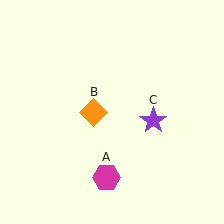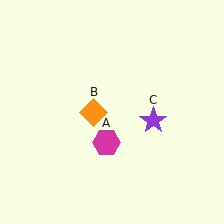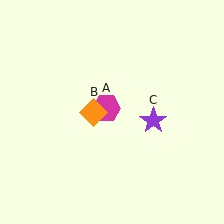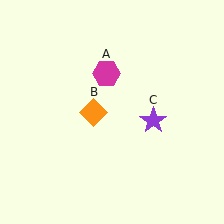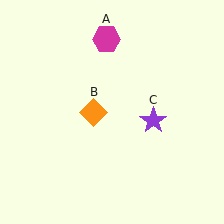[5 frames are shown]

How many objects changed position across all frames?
1 object changed position: magenta hexagon (object A).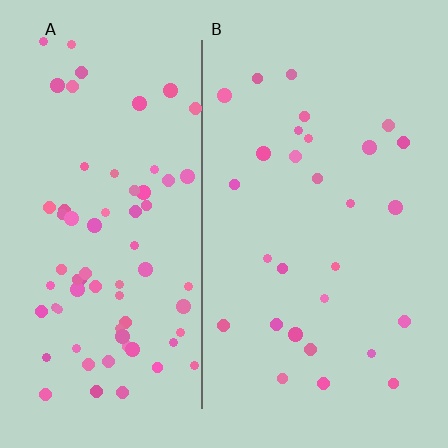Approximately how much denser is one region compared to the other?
Approximately 2.5× — region A over region B.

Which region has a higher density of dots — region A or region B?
A (the left).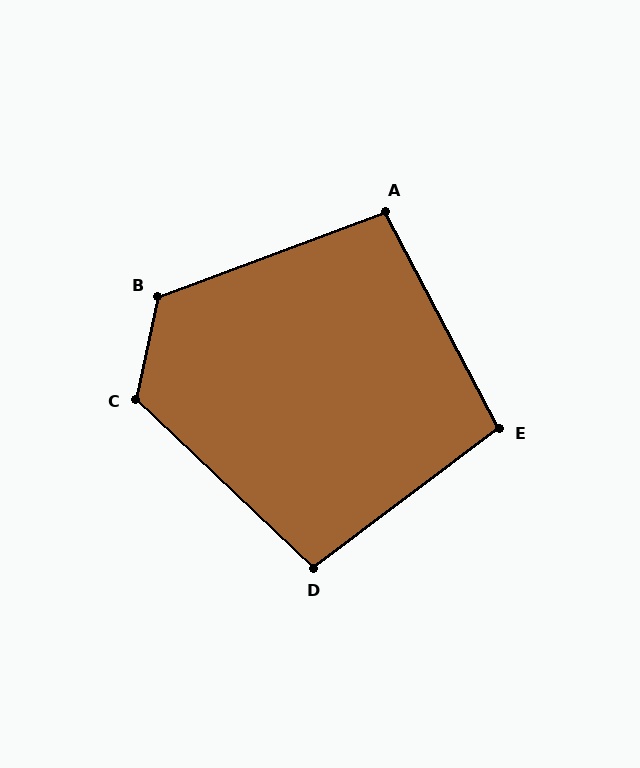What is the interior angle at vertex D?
Approximately 99 degrees (obtuse).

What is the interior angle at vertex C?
Approximately 122 degrees (obtuse).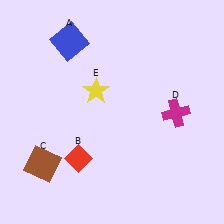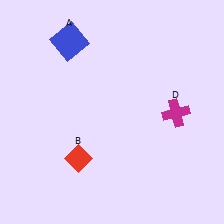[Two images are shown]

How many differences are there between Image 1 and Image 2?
There are 2 differences between the two images.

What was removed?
The brown square (C), the yellow star (E) were removed in Image 2.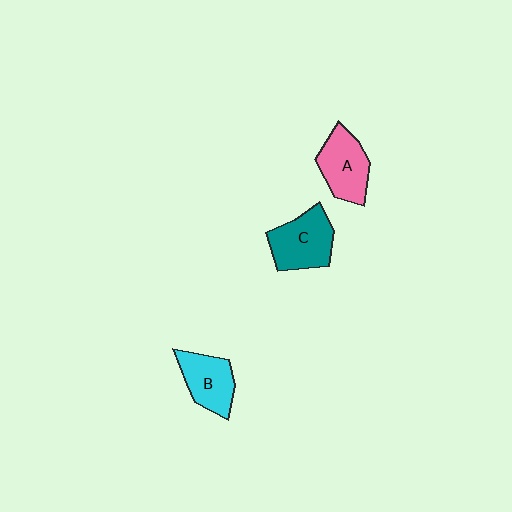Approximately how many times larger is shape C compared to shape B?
Approximately 1.2 times.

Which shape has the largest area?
Shape C (teal).